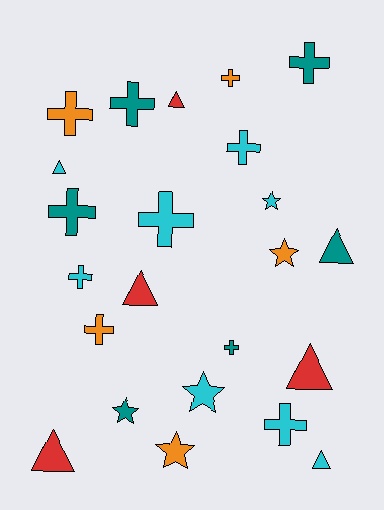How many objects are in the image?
There are 23 objects.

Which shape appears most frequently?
Cross, with 11 objects.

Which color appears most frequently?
Cyan, with 8 objects.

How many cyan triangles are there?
There are 2 cyan triangles.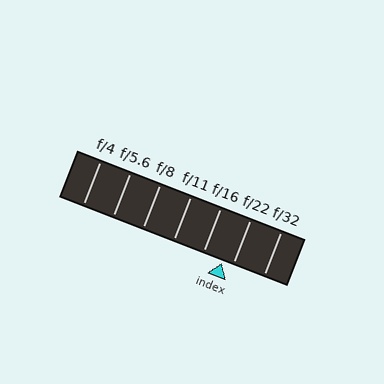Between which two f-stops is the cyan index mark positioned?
The index mark is between f/16 and f/22.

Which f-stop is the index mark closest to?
The index mark is closest to f/22.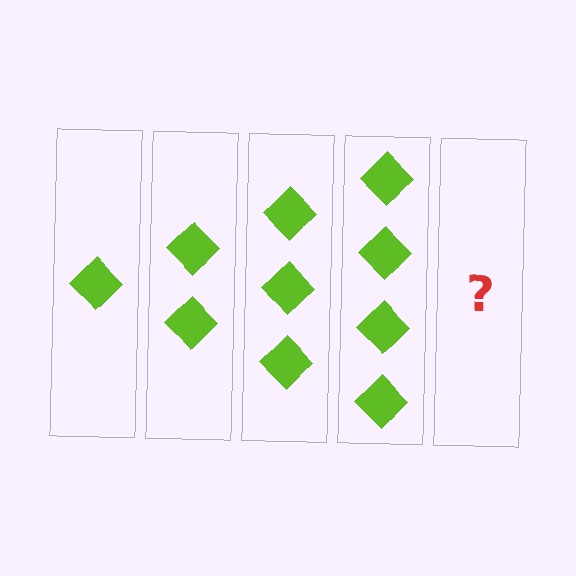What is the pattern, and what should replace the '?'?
The pattern is that each step adds one more diamond. The '?' should be 5 diamonds.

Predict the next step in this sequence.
The next step is 5 diamonds.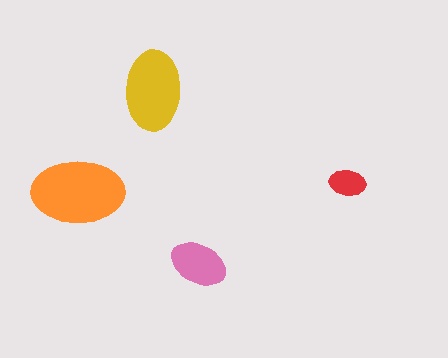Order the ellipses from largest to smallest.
the orange one, the yellow one, the pink one, the red one.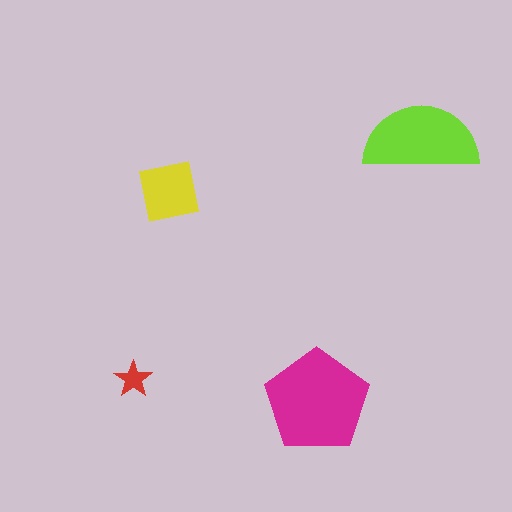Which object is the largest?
The magenta pentagon.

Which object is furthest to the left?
The red star is leftmost.